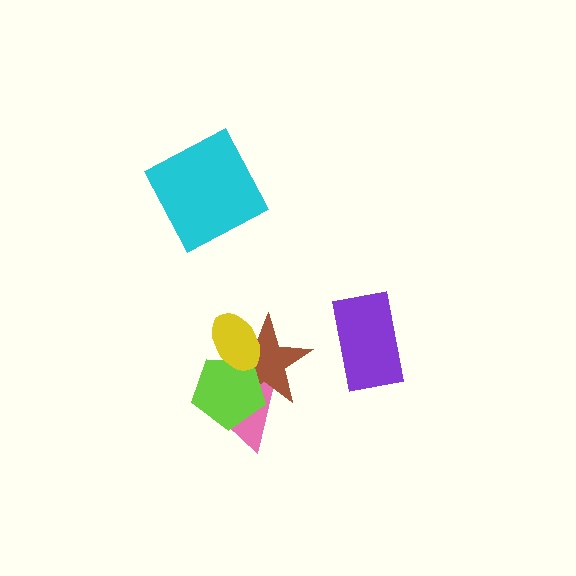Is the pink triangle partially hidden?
Yes, it is partially covered by another shape.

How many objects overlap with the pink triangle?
3 objects overlap with the pink triangle.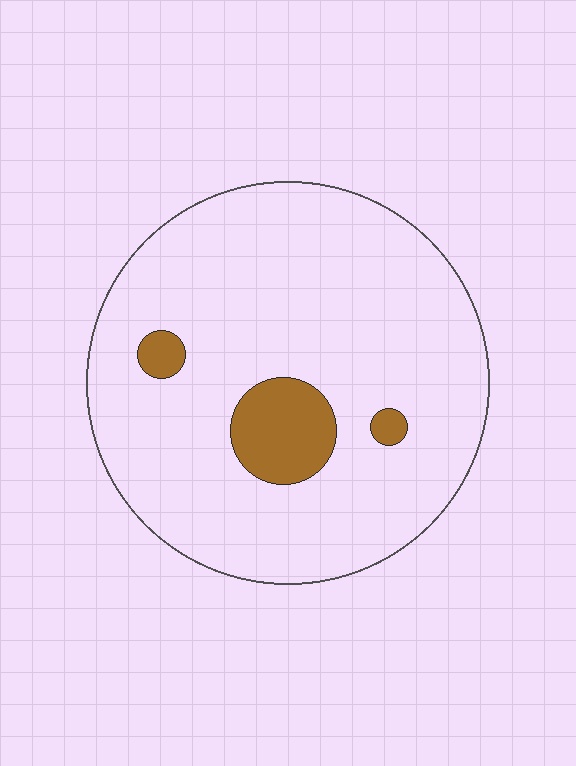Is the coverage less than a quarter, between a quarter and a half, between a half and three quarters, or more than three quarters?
Less than a quarter.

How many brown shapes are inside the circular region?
3.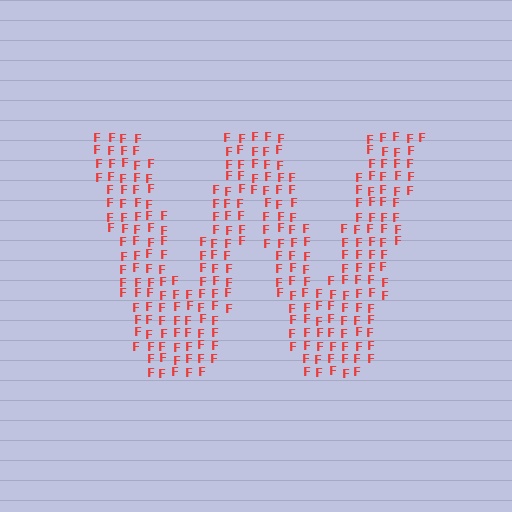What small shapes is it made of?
It is made of small letter F's.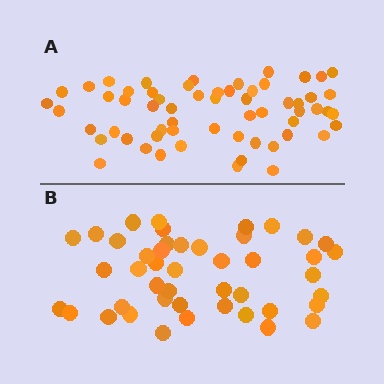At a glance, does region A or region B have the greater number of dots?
Region A (the top region) has more dots.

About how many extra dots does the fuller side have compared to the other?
Region A has approximately 15 more dots than region B.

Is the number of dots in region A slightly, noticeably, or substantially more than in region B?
Region A has noticeably more, but not dramatically so. The ratio is roughly 1.3 to 1.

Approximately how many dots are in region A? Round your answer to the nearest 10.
About 60 dots.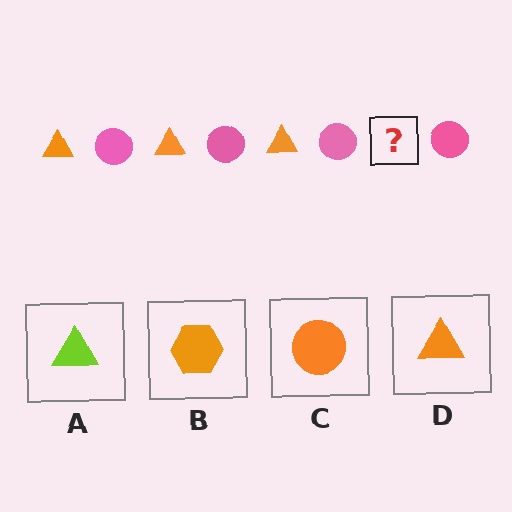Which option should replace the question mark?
Option D.